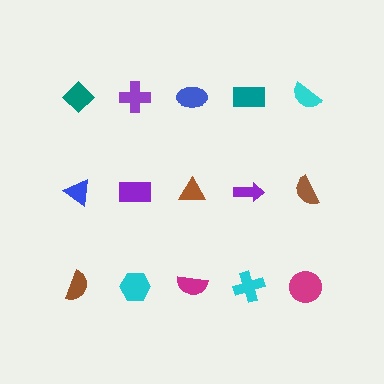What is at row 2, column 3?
A brown triangle.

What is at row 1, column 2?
A purple cross.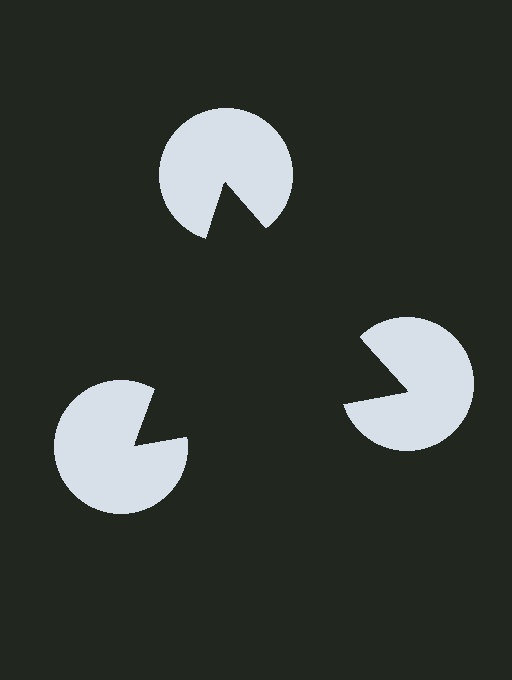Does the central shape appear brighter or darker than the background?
It typically appears slightly darker than the background, even though no actual brightness change is drawn.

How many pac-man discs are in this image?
There are 3 — one at each vertex of the illusory triangle.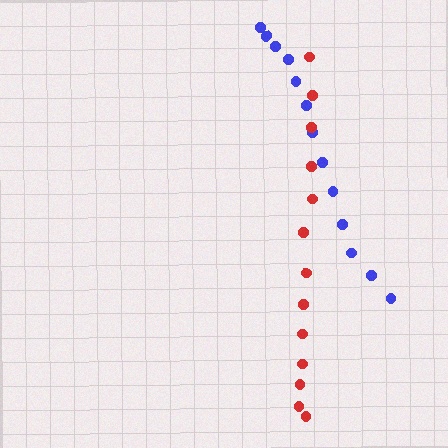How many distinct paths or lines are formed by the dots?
There are 2 distinct paths.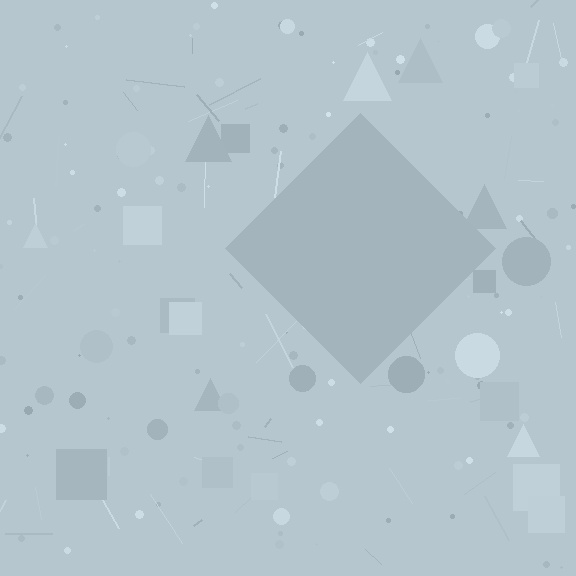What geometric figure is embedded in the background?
A diamond is embedded in the background.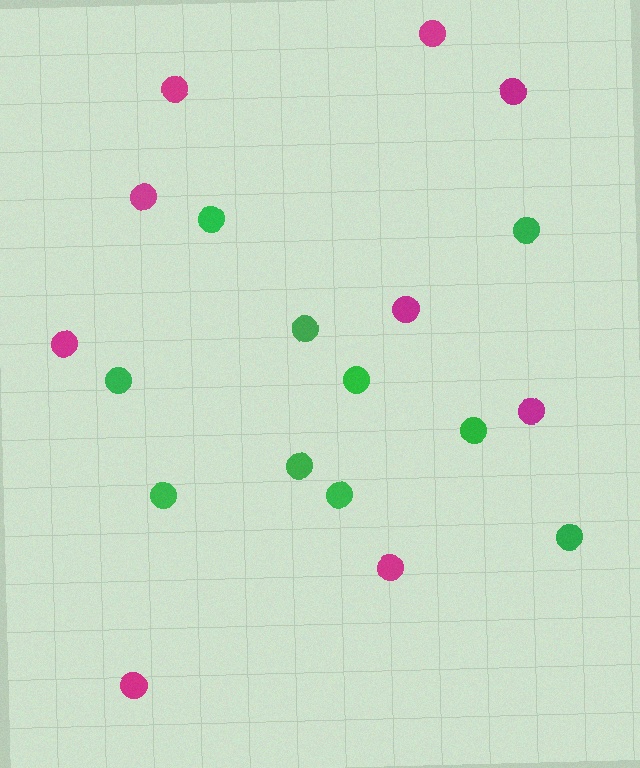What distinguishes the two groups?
There are 2 groups: one group of green circles (10) and one group of magenta circles (9).